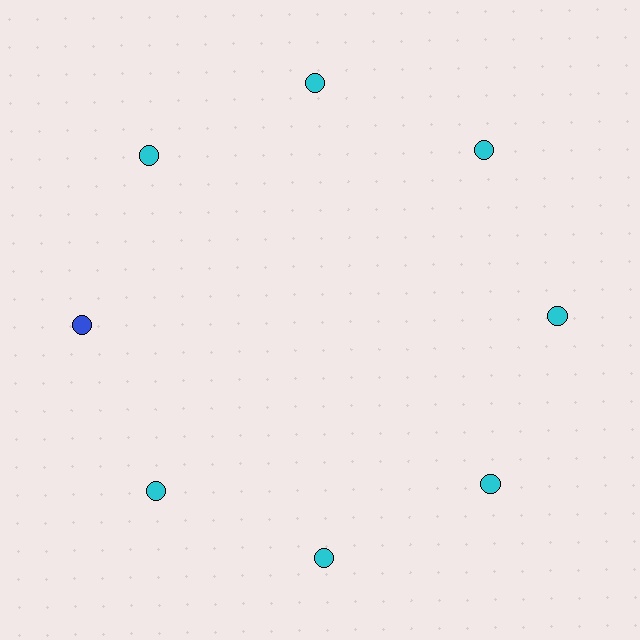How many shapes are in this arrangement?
There are 8 shapes arranged in a ring pattern.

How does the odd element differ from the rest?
It has a different color: blue instead of cyan.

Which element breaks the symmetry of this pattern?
The blue circle at roughly the 9 o'clock position breaks the symmetry. All other shapes are cyan circles.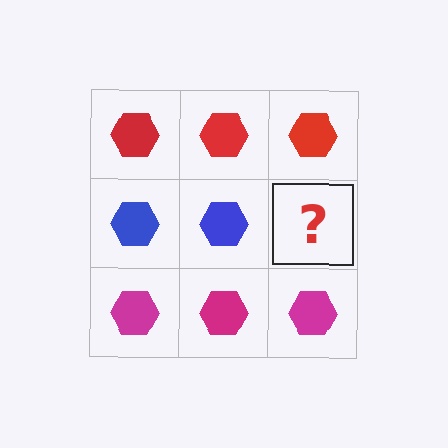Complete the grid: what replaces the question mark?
The question mark should be replaced with a blue hexagon.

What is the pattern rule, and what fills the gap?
The rule is that each row has a consistent color. The gap should be filled with a blue hexagon.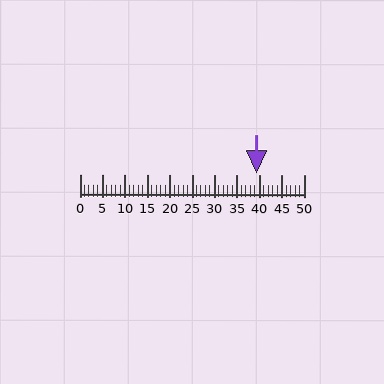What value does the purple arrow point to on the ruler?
The purple arrow points to approximately 40.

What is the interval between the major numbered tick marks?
The major tick marks are spaced 5 units apart.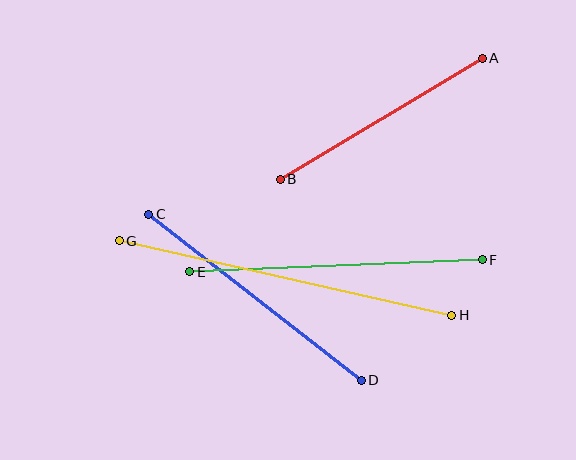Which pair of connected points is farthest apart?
Points G and H are farthest apart.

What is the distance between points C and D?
The distance is approximately 270 pixels.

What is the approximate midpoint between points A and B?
The midpoint is at approximately (381, 119) pixels.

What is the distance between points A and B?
The distance is approximately 235 pixels.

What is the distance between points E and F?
The distance is approximately 293 pixels.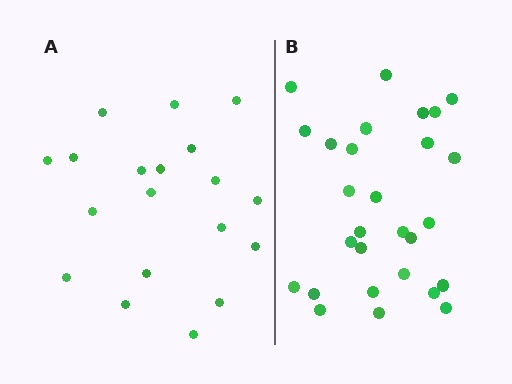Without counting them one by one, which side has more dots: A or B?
Region B (the right region) has more dots.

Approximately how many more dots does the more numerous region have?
Region B has roughly 8 or so more dots than region A.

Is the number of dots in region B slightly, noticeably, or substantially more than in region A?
Region B has substantially more. The ratio is roughly 1.5 to 1.